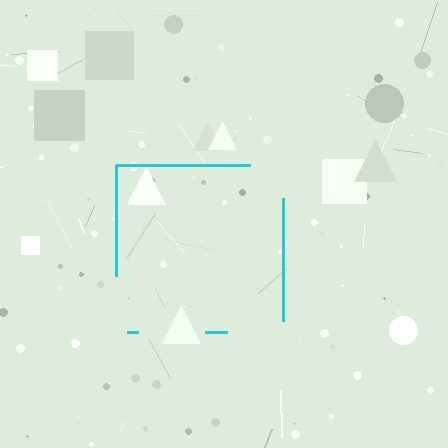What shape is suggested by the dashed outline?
The dashed outline suggests a square.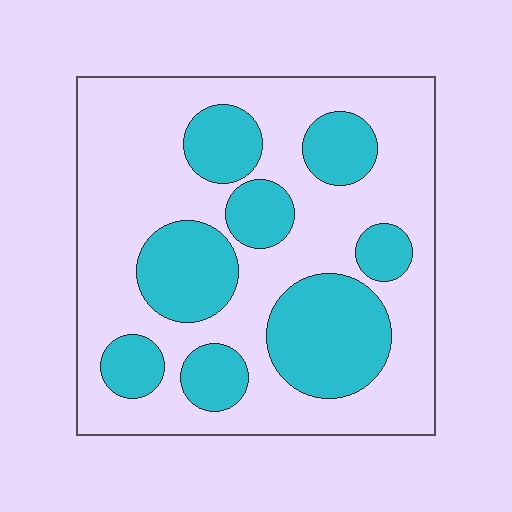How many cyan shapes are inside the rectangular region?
8.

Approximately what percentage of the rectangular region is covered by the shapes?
Approximately 35%.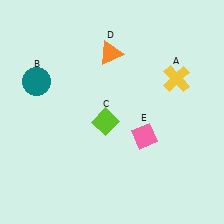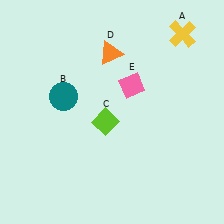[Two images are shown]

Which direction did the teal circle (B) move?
The teal circle (B) moved right.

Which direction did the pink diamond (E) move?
The pink diamond (E) moved up.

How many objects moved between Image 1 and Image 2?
3 objects moved between the two images.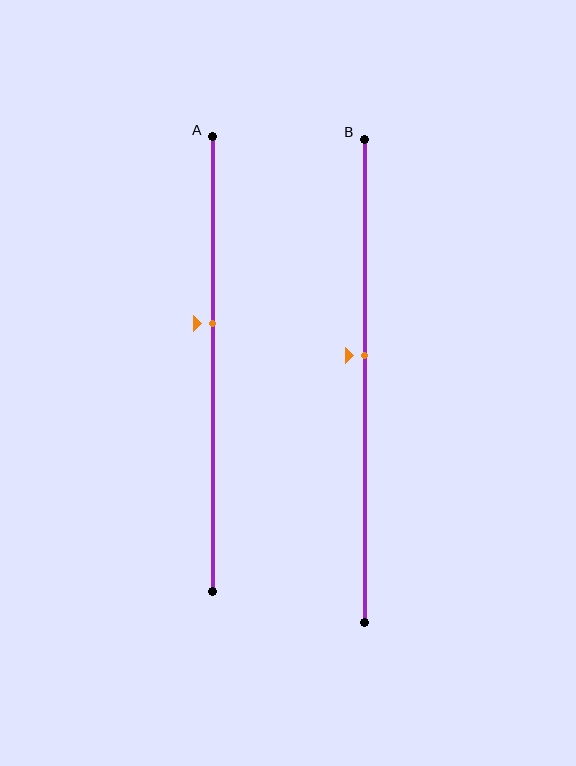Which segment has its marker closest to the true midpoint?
Segment B has its marker closest to the true midpoint.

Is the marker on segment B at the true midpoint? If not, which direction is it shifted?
No, the marker on segment B is shifted upward by about 5% of the segment length.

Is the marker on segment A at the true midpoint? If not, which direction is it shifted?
No, the marker on segment A is shifted upward by about 9% of the segment length.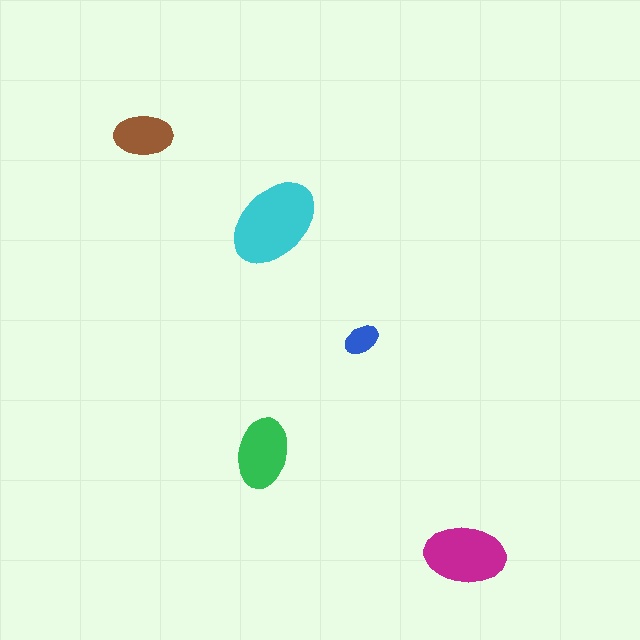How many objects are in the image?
There are 5 objects in the image.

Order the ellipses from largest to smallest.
the cyan one, the magenta one, the green one, the brown one, the blue one.